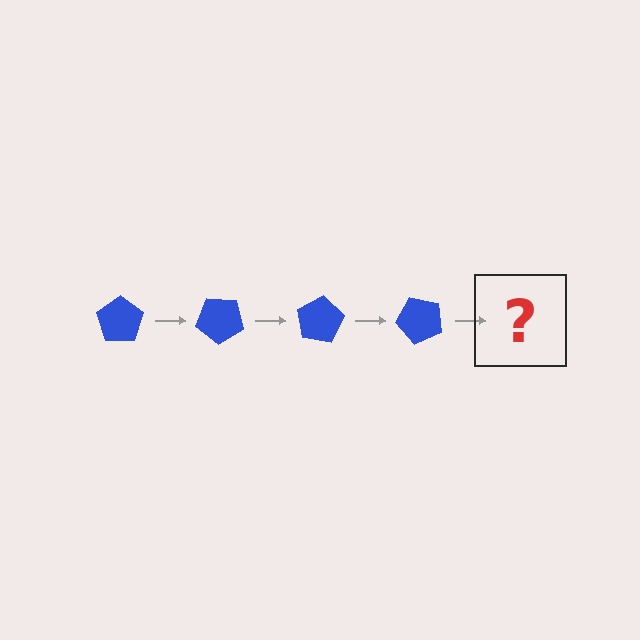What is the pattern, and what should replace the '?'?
The pattern is that the pentagon rotates 40 degrees each step. The '?' should be a blue pentagon rotated 160 degrees.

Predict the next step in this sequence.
The next step is a blue pentagon rotated 160 degrees.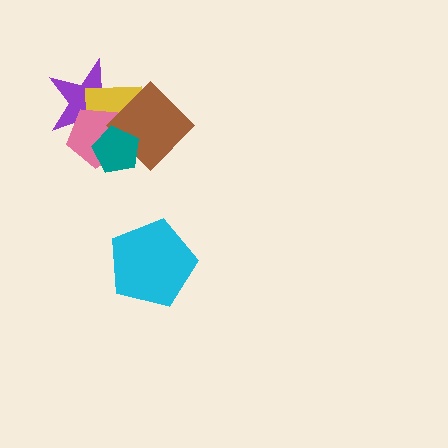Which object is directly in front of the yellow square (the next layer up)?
The pink pentagon is directly in front of the yellow square.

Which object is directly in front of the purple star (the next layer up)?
The yellow square is directly in front of the purple star.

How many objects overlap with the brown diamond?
4 objects overlap with the brown diamond.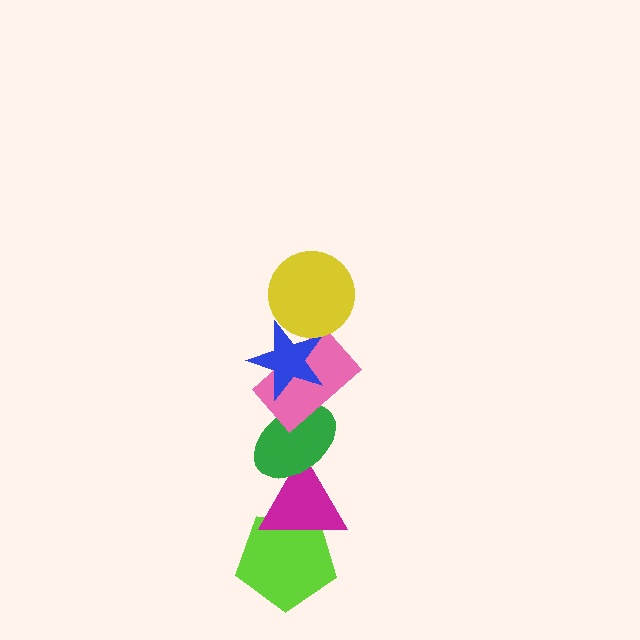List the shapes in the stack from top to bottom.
From top to bottom: the yellow circle, the blue star, the pink rectangle, the green ellipse, the magenta triangle, the lime pentagon.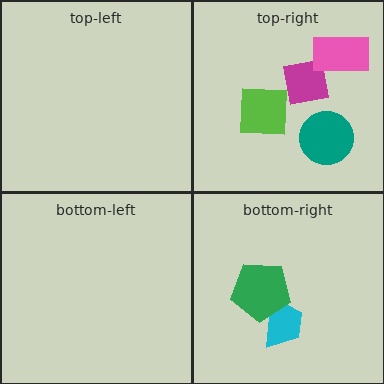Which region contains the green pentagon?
The bottom-right region.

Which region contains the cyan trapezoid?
The bottom-right region.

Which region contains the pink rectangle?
The top-right region.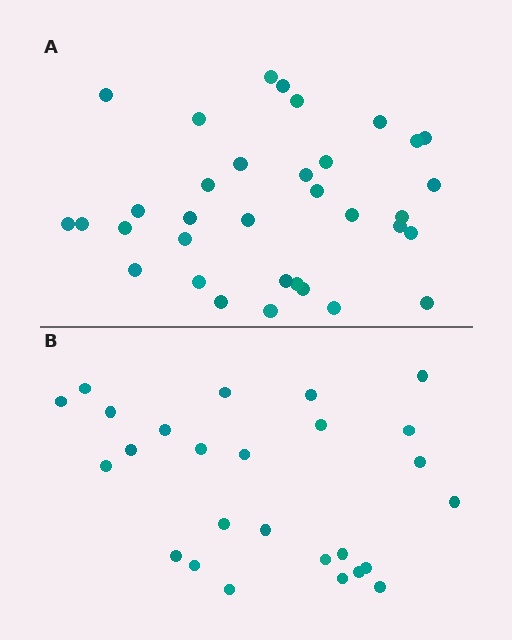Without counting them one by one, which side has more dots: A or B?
Region A (the top region) has more dots.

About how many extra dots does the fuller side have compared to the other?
Region A has roughly 8 or so more dots than region B.